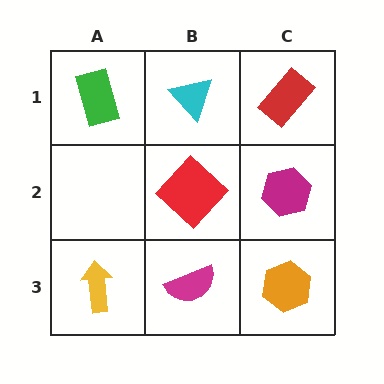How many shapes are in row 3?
3 shapes.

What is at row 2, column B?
A red diamond.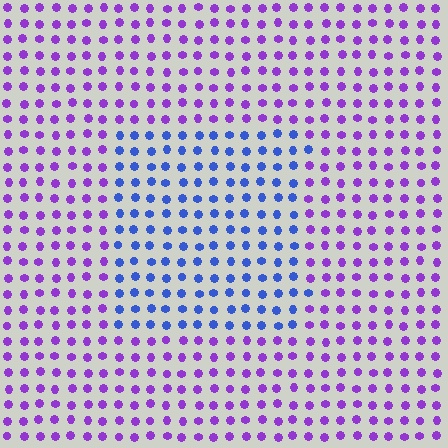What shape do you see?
I see a rectangle.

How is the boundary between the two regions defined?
The boundary is defined purely by a slight shift in hue (about 50 degrees). Spacing, size, and orientation are identical on both sides.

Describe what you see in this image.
The image is filled with small purple elements in a uniform arrangement. A rectangle-shaped region is visible where the elements are tinted to a slightly different hue, forming a subtle color boundary.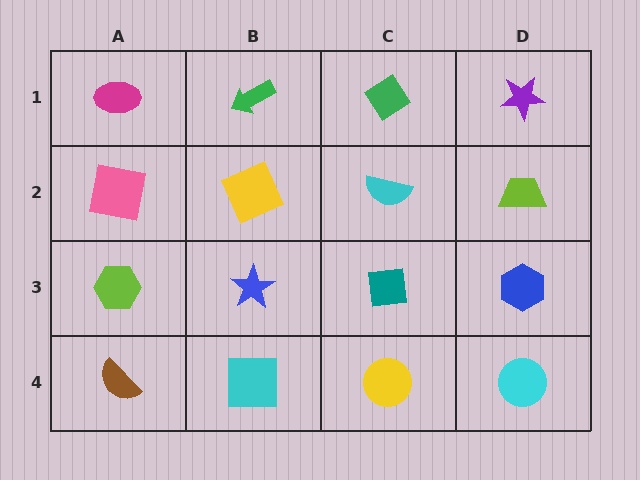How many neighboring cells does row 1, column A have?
2.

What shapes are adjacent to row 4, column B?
A blue star (row 3, column B), a brown semicircle (row 4, column A), a yellow circle (row 4, column C).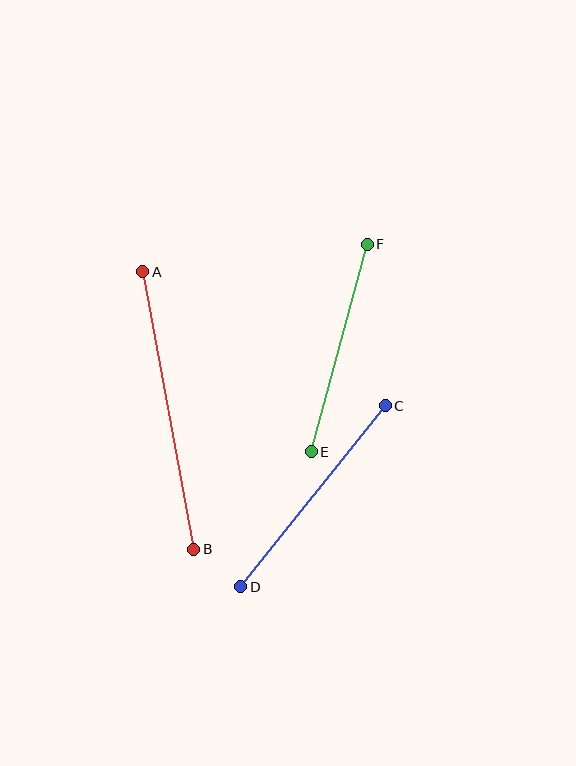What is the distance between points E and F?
The distance is approximately 215 pixels.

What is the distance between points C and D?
The distance is approximately 232 pixels.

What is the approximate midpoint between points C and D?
The midpoint is at approximately (313, 496) pixels.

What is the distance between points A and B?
The distance is approximately 282 pixels.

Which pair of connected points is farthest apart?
Points A and B are farthest apart.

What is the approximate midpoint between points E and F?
The midpoint is at approximately (339, 348) pixels.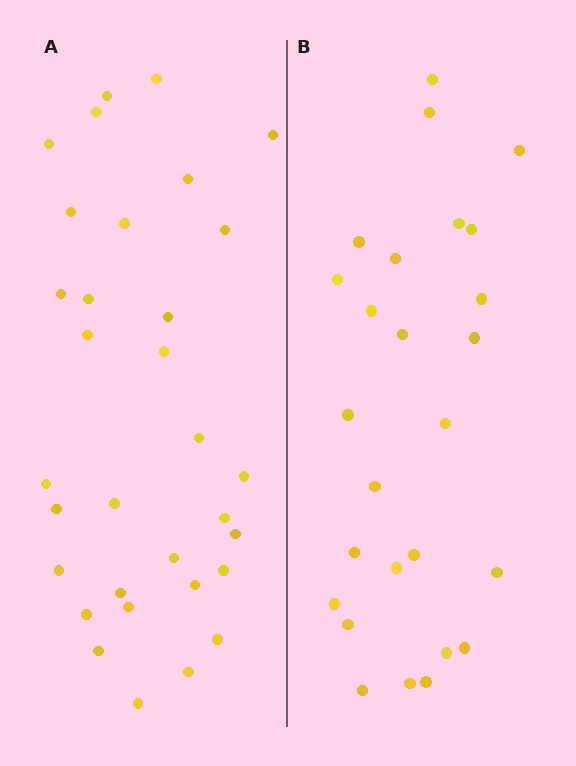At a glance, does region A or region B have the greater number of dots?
Region A (the left region) has more dots.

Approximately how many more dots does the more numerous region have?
Region A has about 6 more dots than region B.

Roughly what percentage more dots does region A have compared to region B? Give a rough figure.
About 25% more.